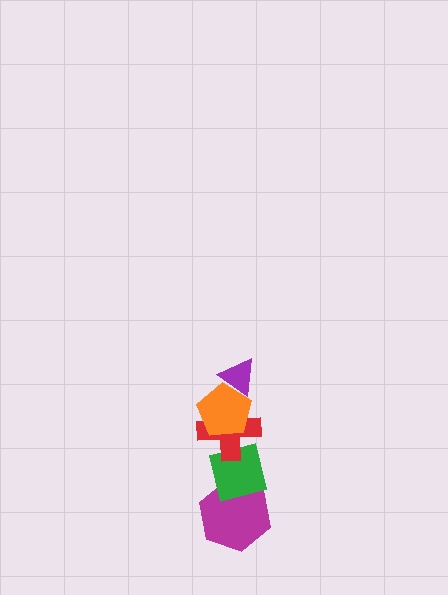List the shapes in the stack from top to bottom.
From top to bottom: the purple triangle, the orange pentagon, the red cross, the green square, the magenta hexagon.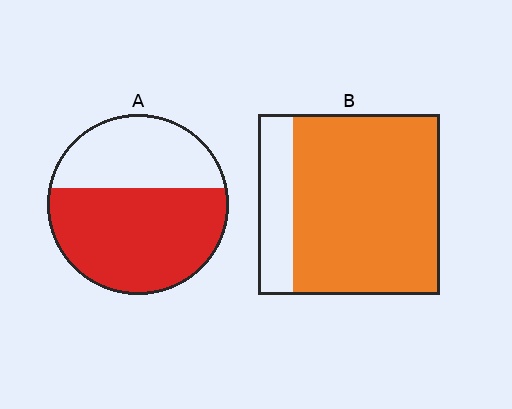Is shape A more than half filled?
Yes.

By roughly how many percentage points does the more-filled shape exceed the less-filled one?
By roughly 20 percentage points (B over A).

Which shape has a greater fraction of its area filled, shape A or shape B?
Shape B.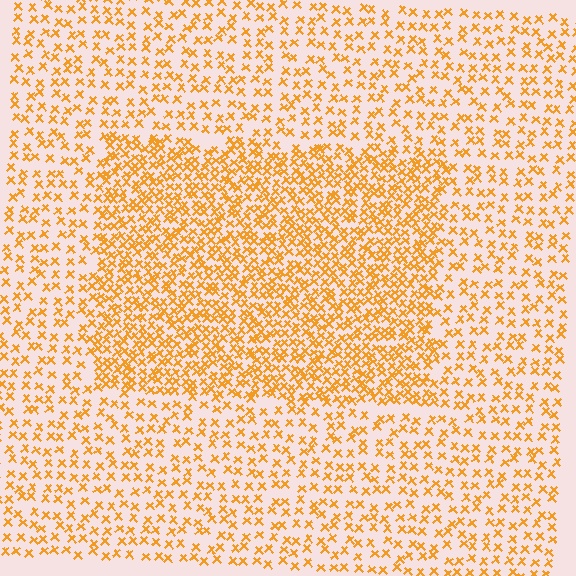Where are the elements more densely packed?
The elements are more densely packed inside the rectangle boundary.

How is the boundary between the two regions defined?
The boundary is defined by a change in element density (approximately 2.0x ratio). All elements are the same color, size, and shape.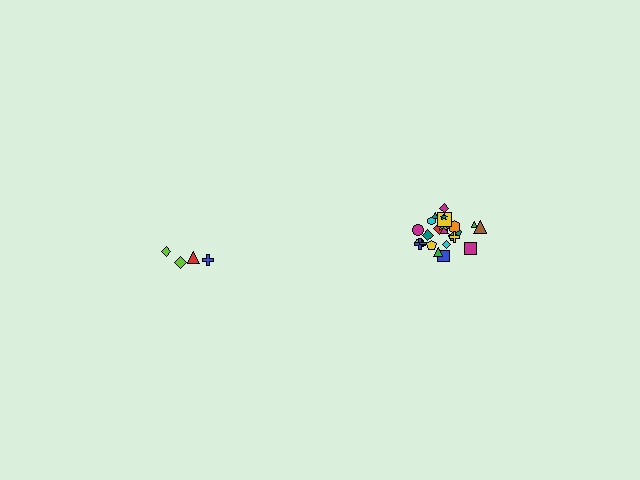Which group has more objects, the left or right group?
The right group.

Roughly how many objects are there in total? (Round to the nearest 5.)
Roughly 30 objects in total.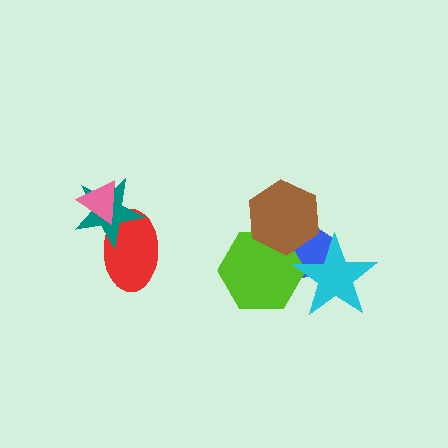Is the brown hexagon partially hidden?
No, no other shape covers it.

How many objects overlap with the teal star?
2 objects overlap with the teal star.